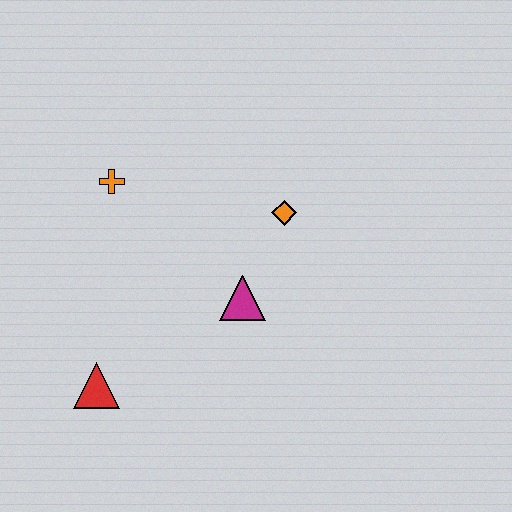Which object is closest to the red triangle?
The magenta triangle is closest to the red triangle.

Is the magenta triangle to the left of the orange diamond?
Yes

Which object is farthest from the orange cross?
The red triangle is farthest from the orange cross.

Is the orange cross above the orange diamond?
Yes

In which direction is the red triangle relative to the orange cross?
The red triangle is below the orange cross.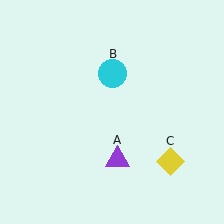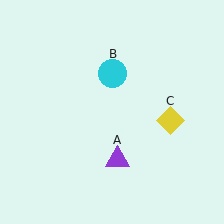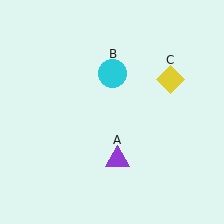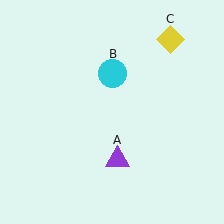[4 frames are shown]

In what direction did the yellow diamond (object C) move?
The yellow diamond (object C) moved up.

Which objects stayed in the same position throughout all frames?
Purple triangle (object A) and cyan circle (object B) remained stationary.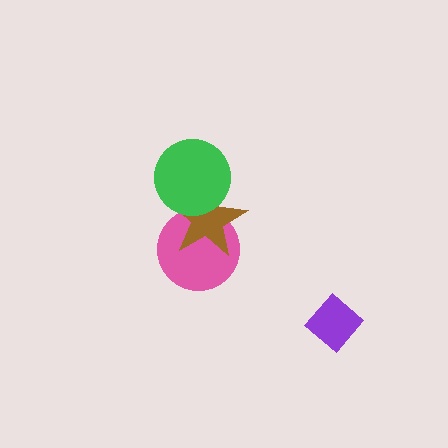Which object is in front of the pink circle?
The brown star is in front of the pink circle.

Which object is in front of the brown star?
The green circle is in front of the brown star.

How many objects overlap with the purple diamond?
0 objects overlap with the purple diamond.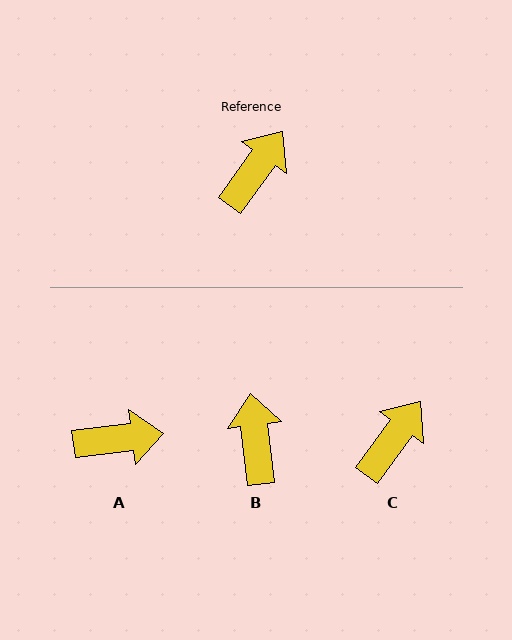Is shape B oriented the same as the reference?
No, it is off by about 43 degrees.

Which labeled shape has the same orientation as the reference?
C.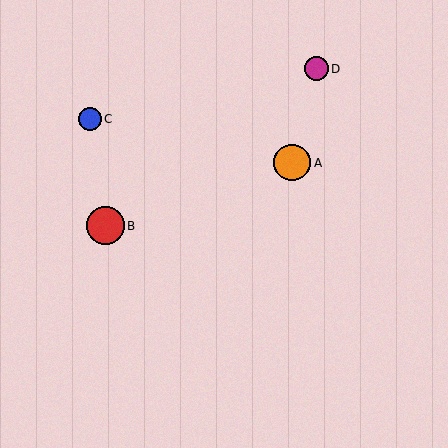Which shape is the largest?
The red circle (labeled B) is the largest.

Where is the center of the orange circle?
The center of the orange circle is at (292, 163).